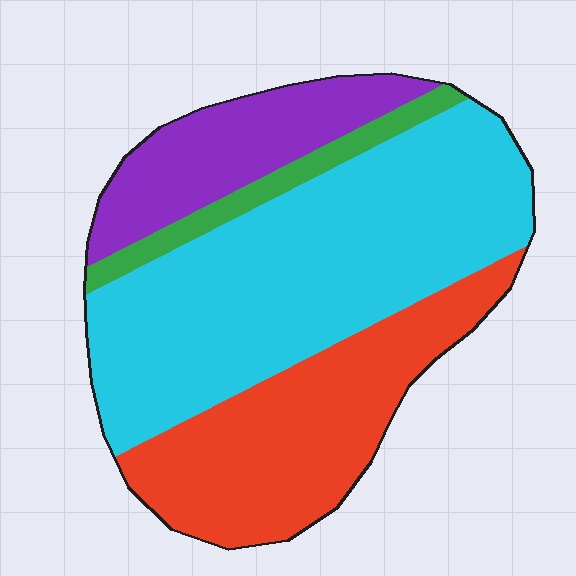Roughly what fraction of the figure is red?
Red takes up about one quarter (1/4) of the figure.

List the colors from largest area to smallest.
From largest to smallest: cyan, red, purple, green.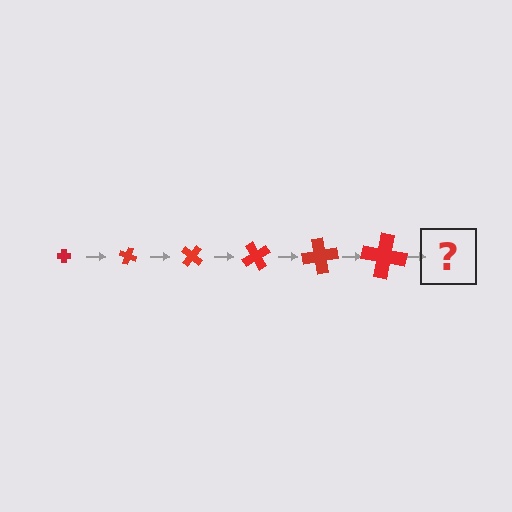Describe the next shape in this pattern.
It should be a cross, larger than the previous one and rotated 120 degrees from the start.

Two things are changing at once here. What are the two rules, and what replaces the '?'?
The two rules are that the cross grows larger each step and it rotates 20 degrees each step. The '?' should be a cross, larger than the previous one and rotated 120 degrees from the start.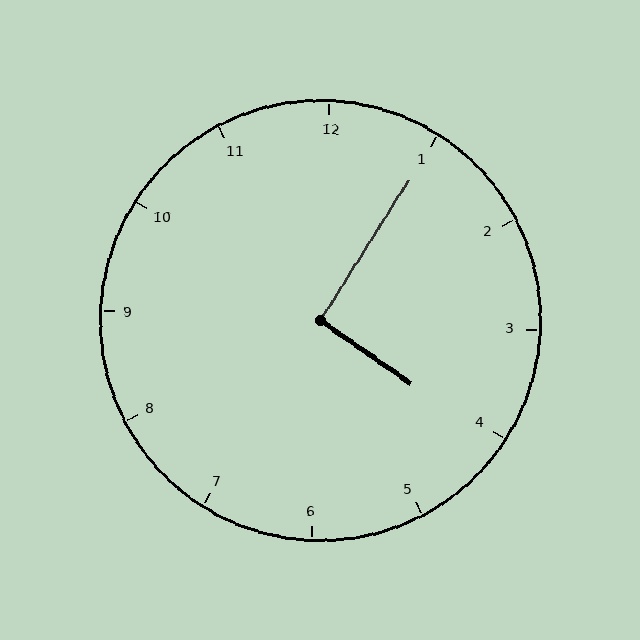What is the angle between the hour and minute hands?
Approximately 92 degrees.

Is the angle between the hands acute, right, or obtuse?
It is right.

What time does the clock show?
4:05.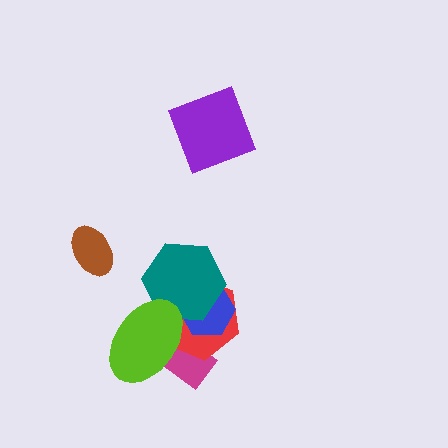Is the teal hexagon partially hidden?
Yes, it is partially covered by another shape.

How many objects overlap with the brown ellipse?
0 objects overlap with the brown ellipse.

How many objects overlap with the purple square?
0 objects overlap with the purple square.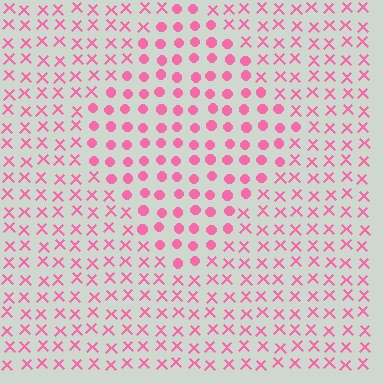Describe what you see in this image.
The image is filled with small pink elements arranged in a uniform grid. A diamond-shaped region contains circles, while the surrounding area contains X marks. The boundary is defined purely by the change in element shape.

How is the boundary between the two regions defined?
The boundary is defined by a change in element shape: circles inside vs. X marks outside. All elements share the same color and spacing.